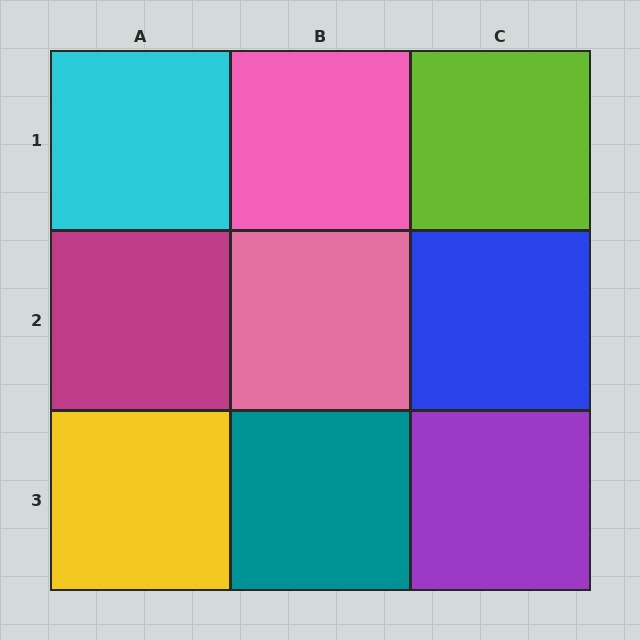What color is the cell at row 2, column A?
Magenta.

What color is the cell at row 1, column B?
Pink.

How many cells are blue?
1 cell is blue.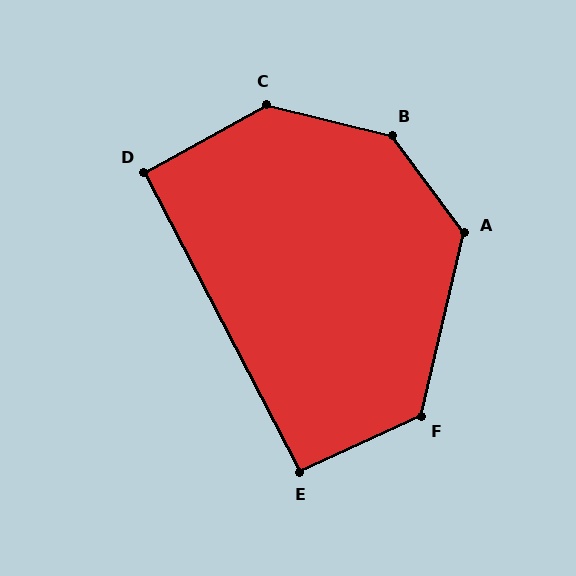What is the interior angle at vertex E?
Approximately 93 degrees (approximately right).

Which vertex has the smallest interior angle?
D, at approximately 92 degrees.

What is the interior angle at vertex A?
Approximately 130 degrees (obtuse).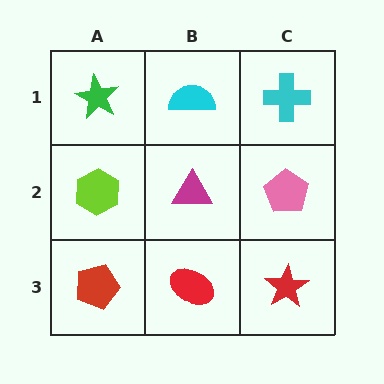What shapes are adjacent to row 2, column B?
A cyan semicircle (row 1, column B), a red ellipse (row 3, column B), a lime hexagon (row 2, column A), a pink pentagon (row 2, column C).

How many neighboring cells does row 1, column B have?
3.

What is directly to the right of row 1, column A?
A cyan semicircle.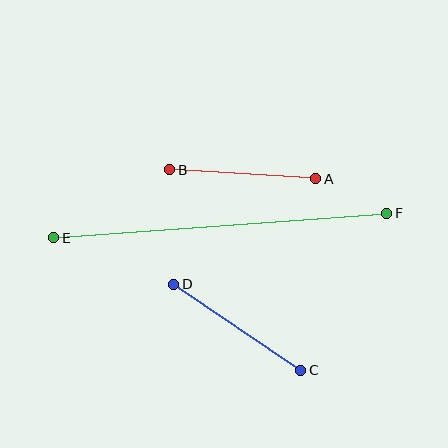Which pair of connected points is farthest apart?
Points E and F are farthest apart.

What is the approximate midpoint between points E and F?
The midpoint is at approximately (220, 226) pixels.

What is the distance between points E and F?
The distance is approximately 334 pixels.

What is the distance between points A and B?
The distance is approximately 146 pixels.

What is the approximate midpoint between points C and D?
The midpoint is at approximately (237, 327) pixels.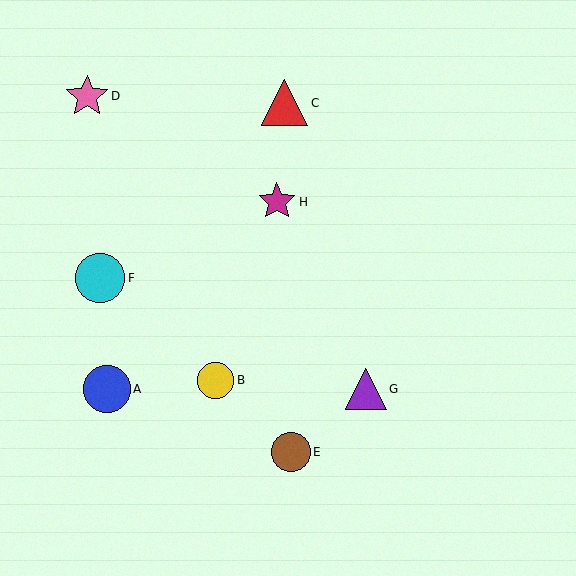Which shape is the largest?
The cyan circle (labeled F) is the largest.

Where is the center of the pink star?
The center of the pink star is at (87, 96).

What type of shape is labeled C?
Shape C is a red triangle.